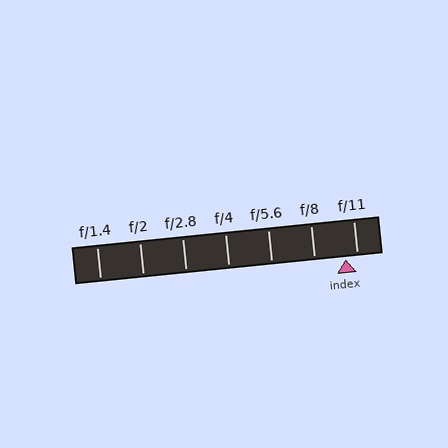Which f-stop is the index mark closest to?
The index mark is closest to f/11.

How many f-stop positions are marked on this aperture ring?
There are 7 f-stop positions marked.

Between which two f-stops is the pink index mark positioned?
The index mark is between f/8 and f/11.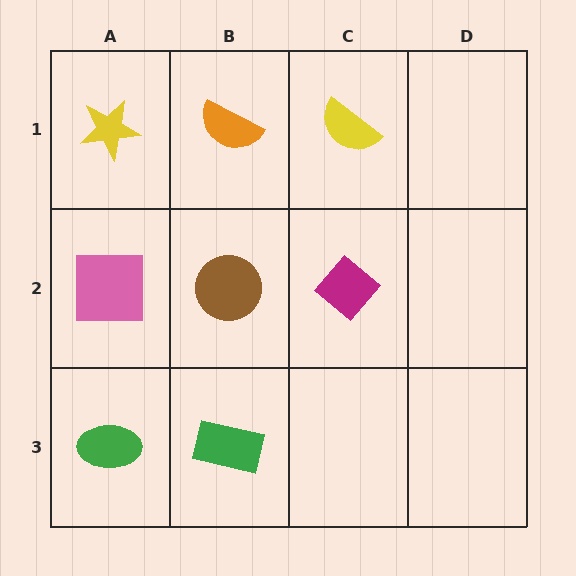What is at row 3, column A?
A green ellipse.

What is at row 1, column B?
An orange semicircle.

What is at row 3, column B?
A green rectangle.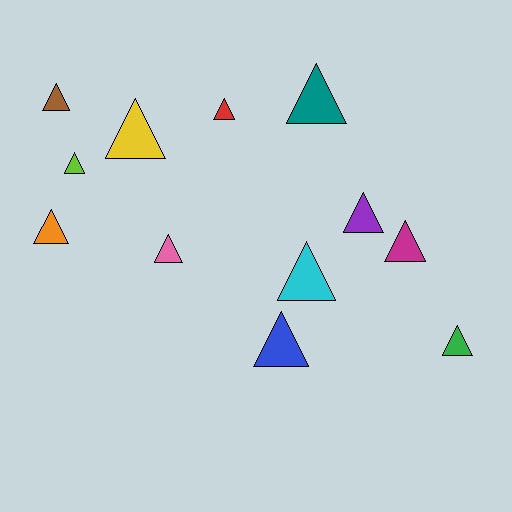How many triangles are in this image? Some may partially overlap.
There are 12 triangles.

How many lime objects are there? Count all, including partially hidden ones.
There is 1 lime object.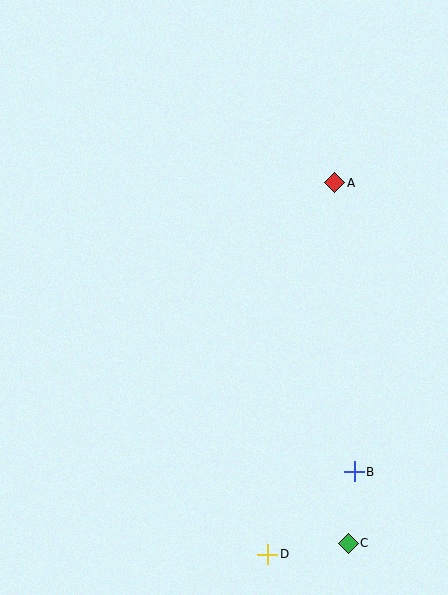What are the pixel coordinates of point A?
Point A is at (335, 183).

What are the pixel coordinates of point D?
Point D is at (268, 554).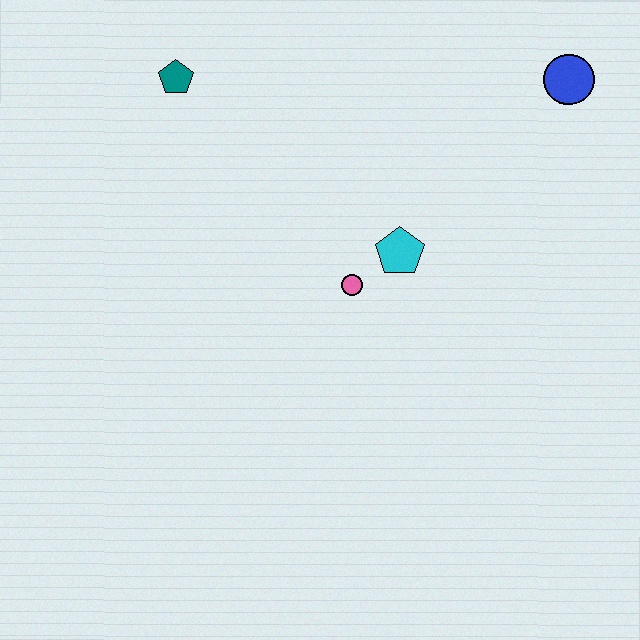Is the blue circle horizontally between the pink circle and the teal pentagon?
No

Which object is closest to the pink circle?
The cyan pentagon is closest to the pink circle.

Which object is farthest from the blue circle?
The teal pentagon is farthest from the blue circle.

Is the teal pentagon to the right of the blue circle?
No